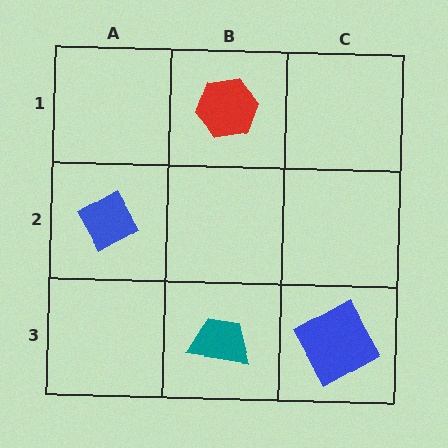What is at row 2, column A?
A blue diamond.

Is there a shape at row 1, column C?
No, that cell is empty.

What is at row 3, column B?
A teal trapezoid.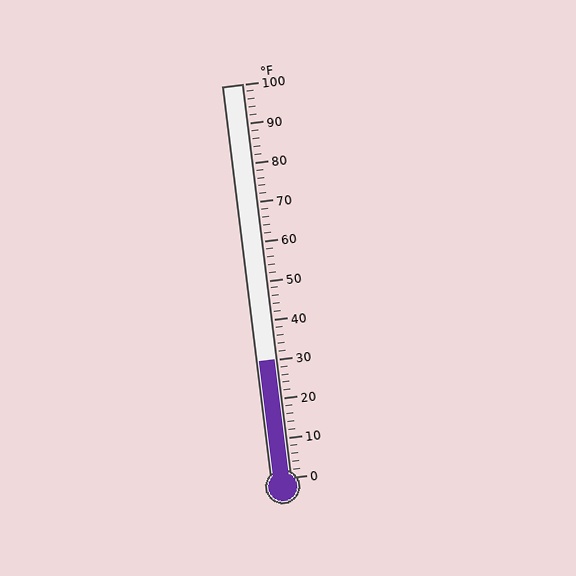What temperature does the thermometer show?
The thermometer shows approximately 30°F.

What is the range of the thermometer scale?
The thermometer scale ranges from 0°F to 100°F.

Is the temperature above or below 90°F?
The temperature is below 90°F.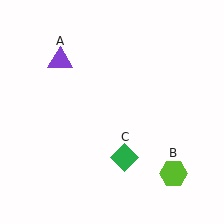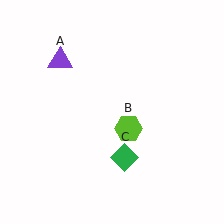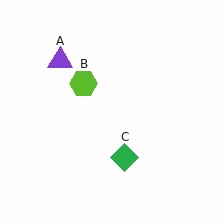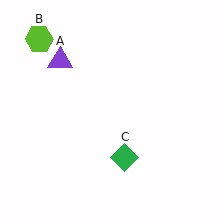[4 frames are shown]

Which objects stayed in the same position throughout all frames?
Purple triangle (object A) and green diamond (object C) remained stationary.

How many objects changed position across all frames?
1 object changed position: lime hexagon (object B).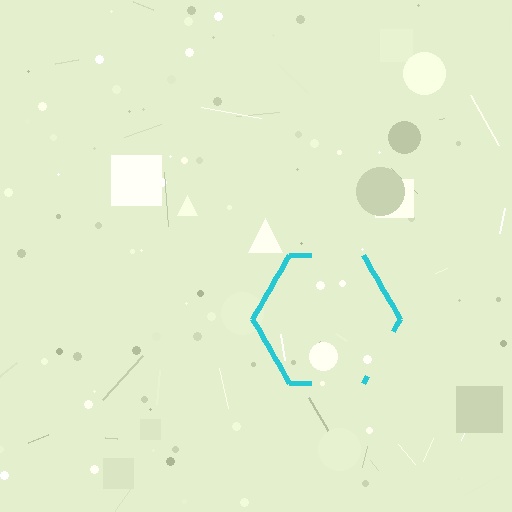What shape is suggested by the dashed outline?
The dashed outline suggests a hexagon.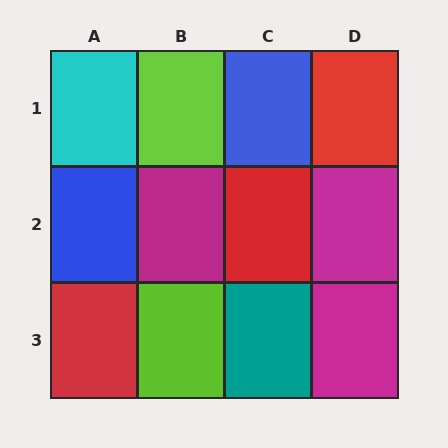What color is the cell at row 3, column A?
Red.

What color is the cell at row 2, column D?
Magenta.